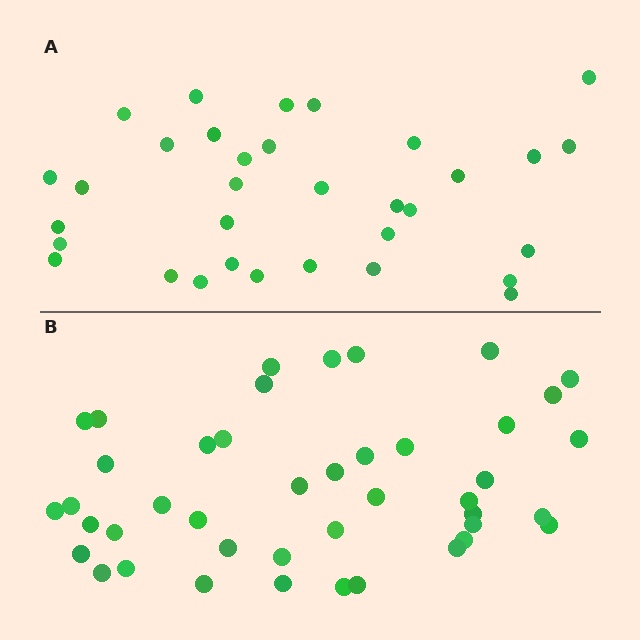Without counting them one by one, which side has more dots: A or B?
Region B (the bottom region) has more dots.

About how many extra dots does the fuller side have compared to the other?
Region B has roughly 10 or so more dots than region A.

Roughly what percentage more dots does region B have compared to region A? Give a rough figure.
About 30% more.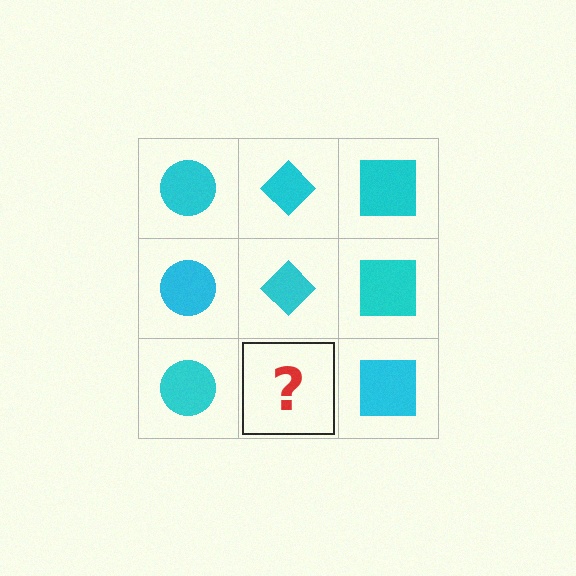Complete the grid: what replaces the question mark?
The question mark should be replaced with a cyan diamond.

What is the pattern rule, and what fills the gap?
The rule is that each column has a consistent shape. The gap should be filled with a cyan diamond.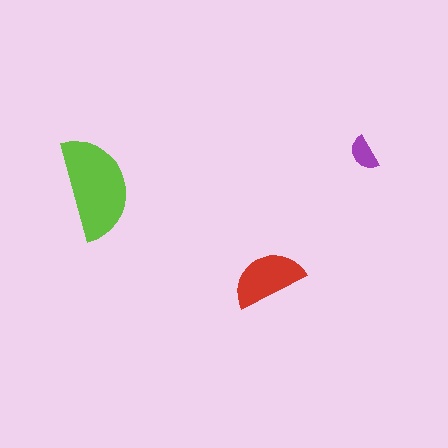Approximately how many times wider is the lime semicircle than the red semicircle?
About 1.5 times wider.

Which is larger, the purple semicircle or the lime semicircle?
The lime one.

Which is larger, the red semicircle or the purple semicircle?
The red one.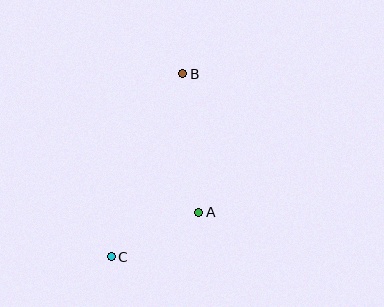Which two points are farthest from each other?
Points B and C are farthest from each other.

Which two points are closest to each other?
Points A and C are closest to each other.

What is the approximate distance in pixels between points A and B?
The distance between A and B is approximately 140 pixels.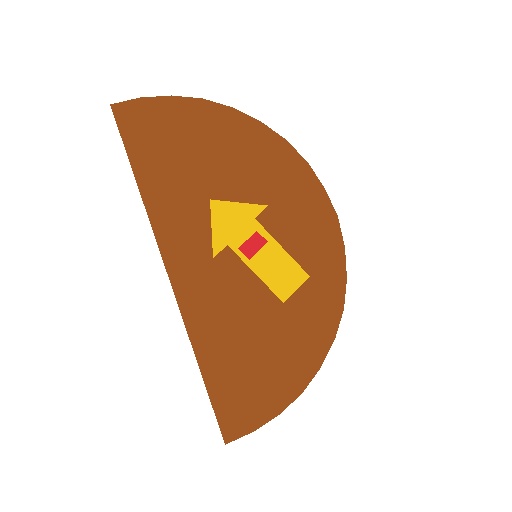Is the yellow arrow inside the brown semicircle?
Yes.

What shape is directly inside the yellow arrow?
The red rectangle.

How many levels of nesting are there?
3.